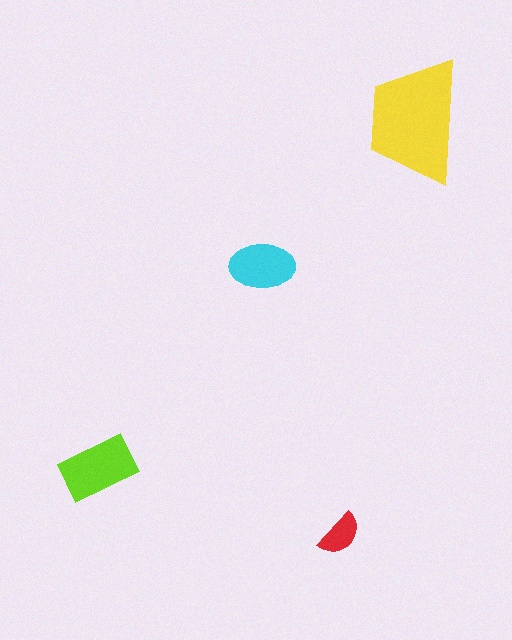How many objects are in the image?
There are 4 objects in the image.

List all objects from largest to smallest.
The yellow trapezoid, the lime rectangle, the cyan ellipse, the red semicircle.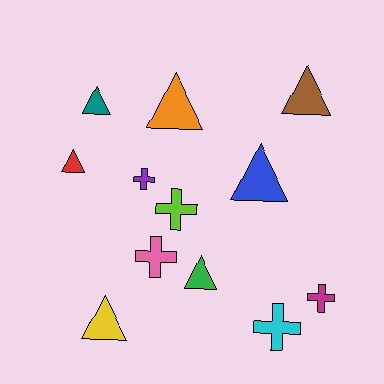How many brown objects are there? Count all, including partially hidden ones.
There is 1 brown object.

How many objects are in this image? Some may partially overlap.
There are 12 objects.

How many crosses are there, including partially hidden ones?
There are 5 crosses.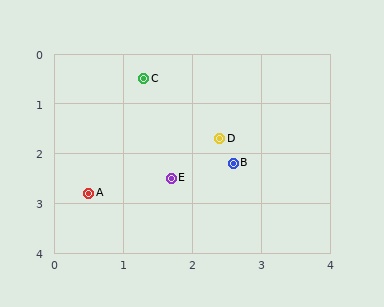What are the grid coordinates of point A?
Point A is at approximately (0.5, 2.8).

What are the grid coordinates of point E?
Point E is at approximately (1.7, 2.5).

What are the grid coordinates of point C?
Point C is at approximately (1.3, 0.5).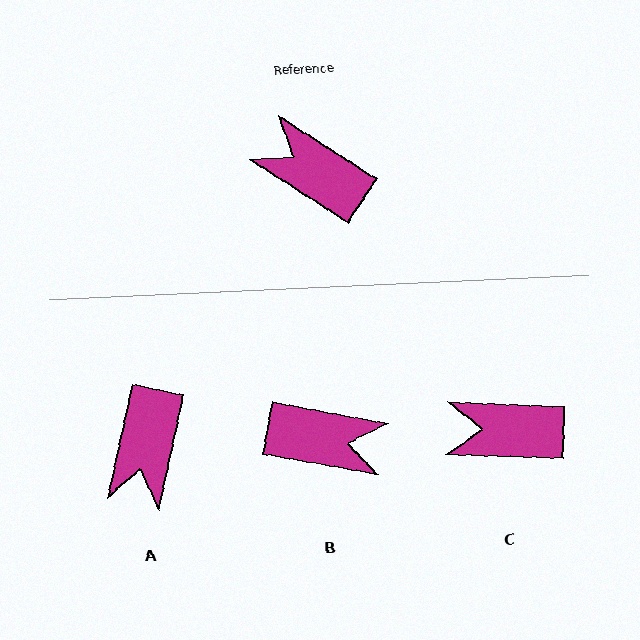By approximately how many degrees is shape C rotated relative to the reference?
Approximately 31 degrees counter-clockwise.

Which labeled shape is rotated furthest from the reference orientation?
B, about 158 degrees away.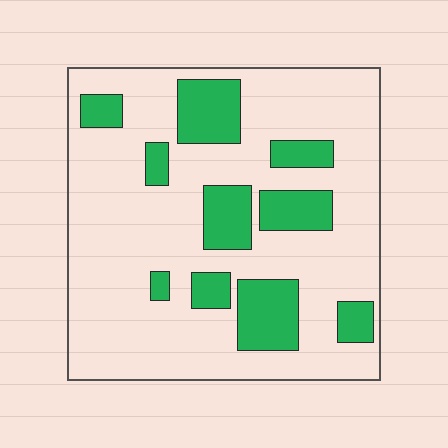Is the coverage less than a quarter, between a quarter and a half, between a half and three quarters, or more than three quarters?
Less than a quarter.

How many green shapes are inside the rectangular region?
10.